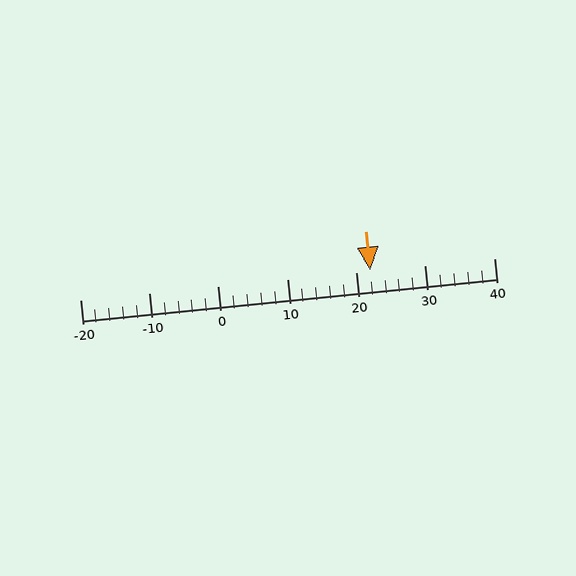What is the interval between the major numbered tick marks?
The major tick marks are spaced 10 units apart.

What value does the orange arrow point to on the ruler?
The orange arrow points to approximately 22.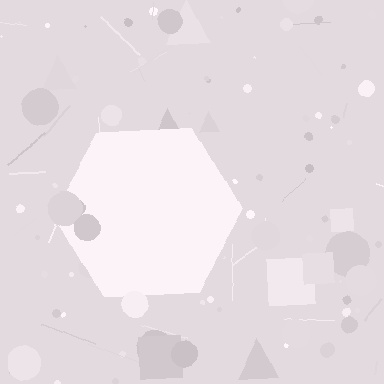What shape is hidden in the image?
A hexagon is hidden in the image.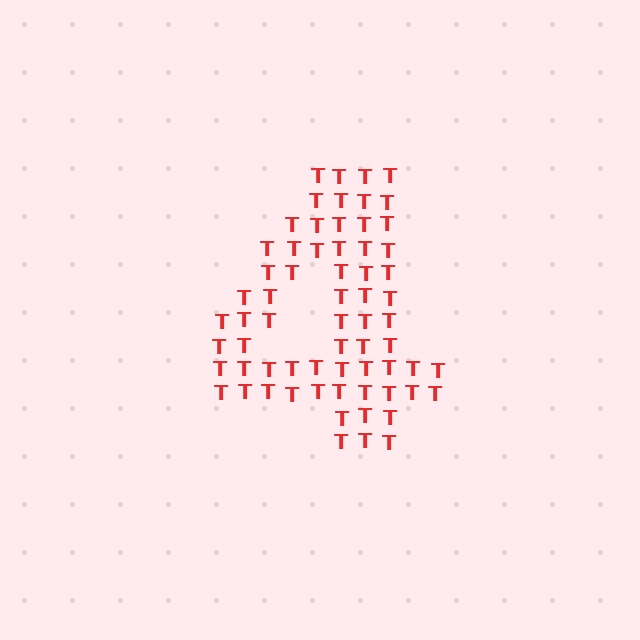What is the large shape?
The large shape is the digit 4.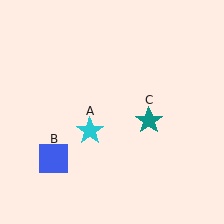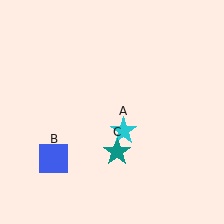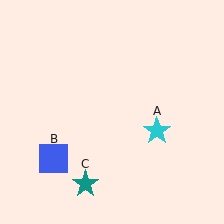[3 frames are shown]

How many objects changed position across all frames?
2 objects changed position: cyan star (object A), teal star (object C).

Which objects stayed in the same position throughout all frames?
Blue square (object B) remained stationary.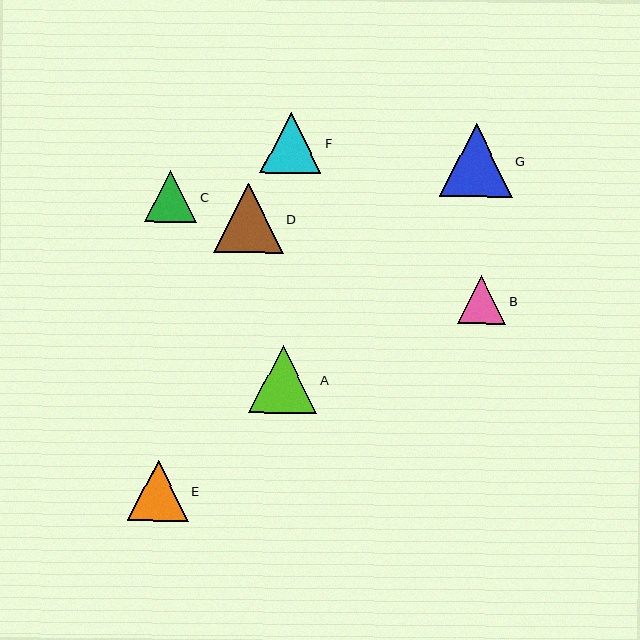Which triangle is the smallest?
Triangle B is the smallest with a size of approximately 48 pixels.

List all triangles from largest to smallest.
From largest to smallest: G, D, A, F, E, C, B.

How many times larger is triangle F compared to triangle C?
Triangle F is approximately 1.2 times the size of triangle C.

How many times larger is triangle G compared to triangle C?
Triangle G is approximately 1.4 times the size of triangle C.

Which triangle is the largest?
Triangle G is the largest with a size of approximately 73 pixels.